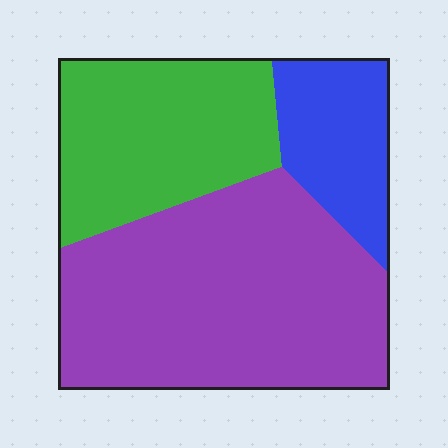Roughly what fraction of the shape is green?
Green covers around 30% of the shape.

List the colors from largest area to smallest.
From largest to smallest: purple, green, blue.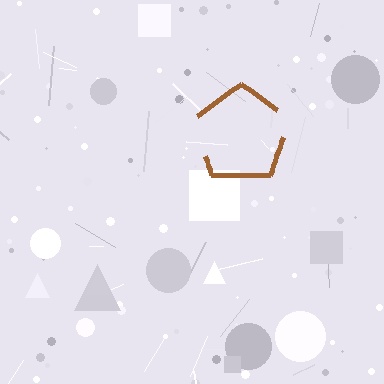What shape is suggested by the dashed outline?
The dashed outline suggests a pentagon.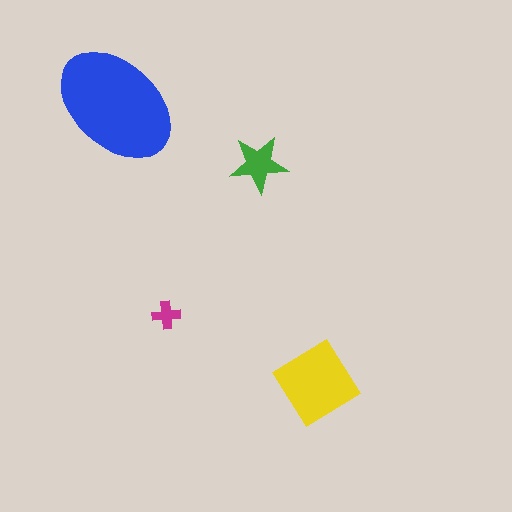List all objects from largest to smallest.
The blue ellipse, the yellow diamond, the green star, the magenta cross.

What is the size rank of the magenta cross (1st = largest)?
4th.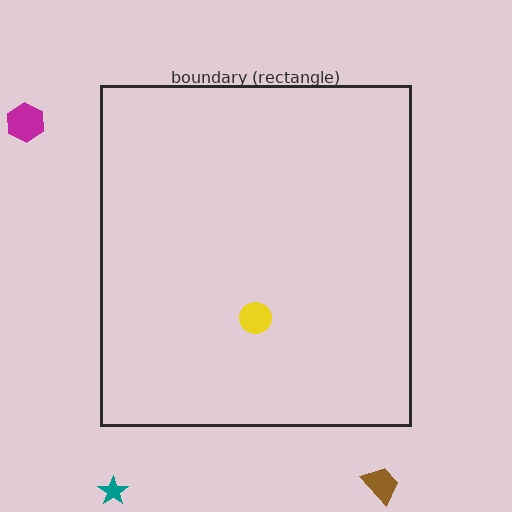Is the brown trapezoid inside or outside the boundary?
Outside.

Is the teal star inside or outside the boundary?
Outside.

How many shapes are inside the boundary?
1 inside, 3 outside.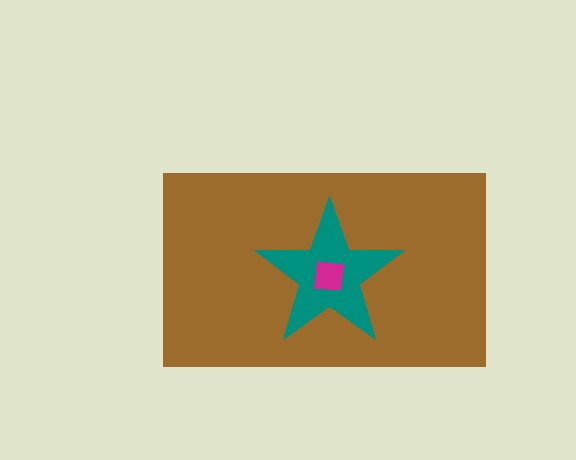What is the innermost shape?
The magenta square.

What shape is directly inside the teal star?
The magenta square.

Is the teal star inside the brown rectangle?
Yes.